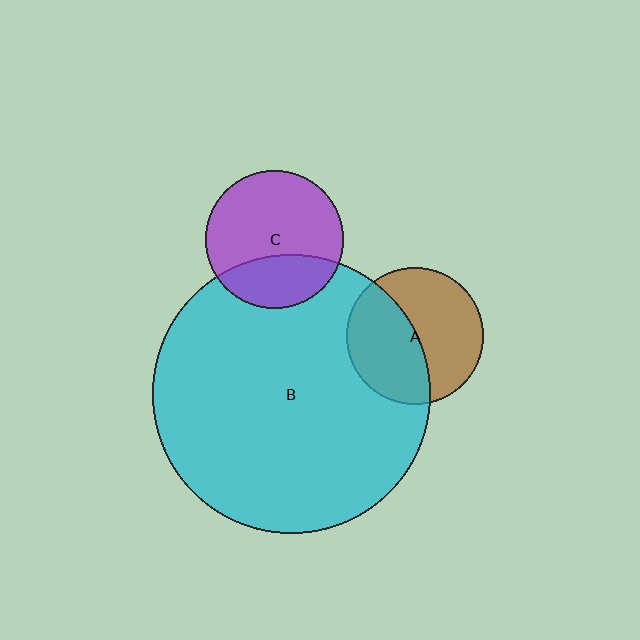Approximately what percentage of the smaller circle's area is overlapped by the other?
Approximately 45%.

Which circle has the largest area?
Circle B (cyan).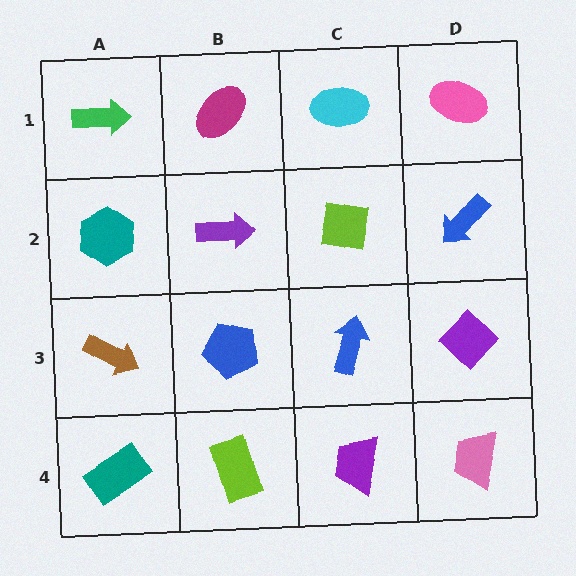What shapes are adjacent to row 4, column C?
A blue arrow (row 3, column C), a lime rectangle (row 4, column B), a pink trapezoid (row 4, column D).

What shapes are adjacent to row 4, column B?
A blue pentagon (row 3, column B), a teal rectangle (row 4, column A), a purple trapezoid (row 4, column C).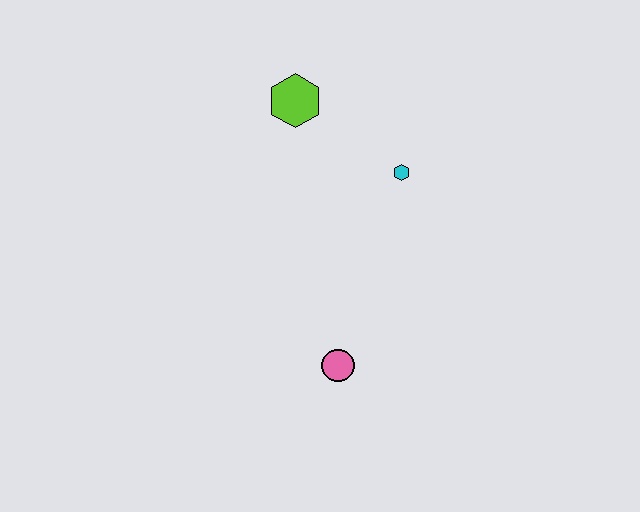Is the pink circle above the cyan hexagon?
No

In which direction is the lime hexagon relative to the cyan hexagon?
The lime hexagon is to the left of the cyan hexagon.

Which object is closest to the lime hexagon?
The cyan hexagon is closest to the lime hexagon.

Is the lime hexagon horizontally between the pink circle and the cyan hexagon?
No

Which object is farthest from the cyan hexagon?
The pink circle is farthest from the cyan hexagon.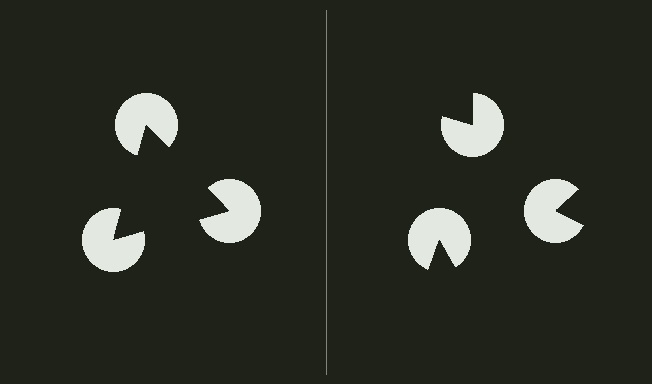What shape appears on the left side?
An illusory triangle.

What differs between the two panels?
The pac-man discs are positioned identically on both sides; only the wedge orientations differ. On the left they align to a triangle; on the right they are misaligned.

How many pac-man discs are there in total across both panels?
6 — 3 on each side.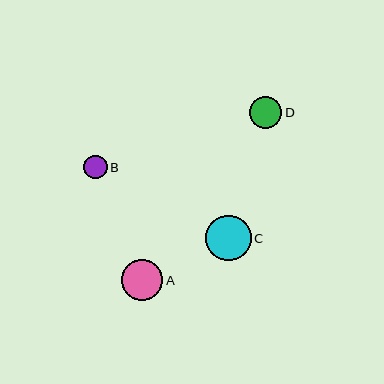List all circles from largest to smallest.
From largest to smallest: C, A, D, B.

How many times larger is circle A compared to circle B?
Circle A is approximately 1.8 times the size of circle B.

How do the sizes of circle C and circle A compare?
Circle C and circle A are approximately the same size.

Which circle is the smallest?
Circle B is the smallest with a size of approximately 23 pixels.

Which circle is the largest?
Circle C is the largest with a size of approximately 45 pixels.